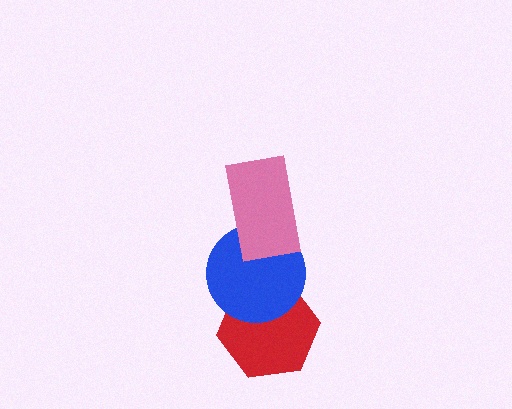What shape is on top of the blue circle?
The pink rectangle is on top of the blue circle.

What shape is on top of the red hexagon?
The blue circle is on top of the red hexagon.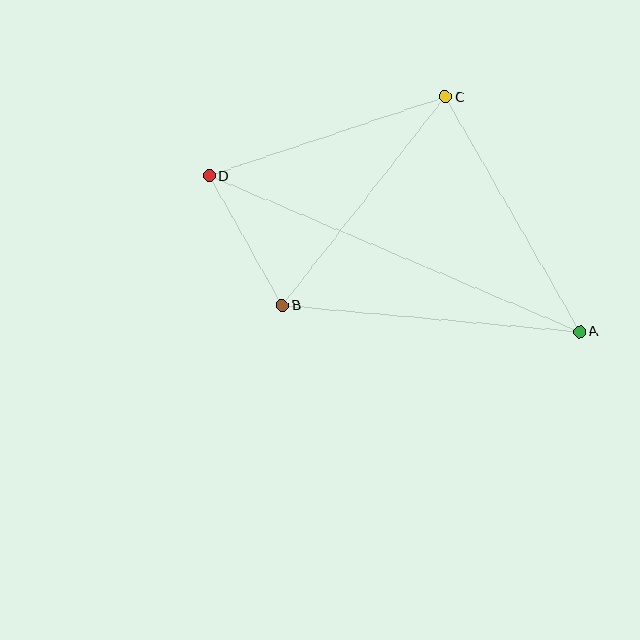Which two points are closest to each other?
Points B and D are closest to each other.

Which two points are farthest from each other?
Points A and D are farthest from each other.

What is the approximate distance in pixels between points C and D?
The distance between C and D is approximately 249 pixels.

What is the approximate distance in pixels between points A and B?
The distance between A and B is approximately 298 pixels.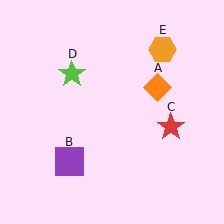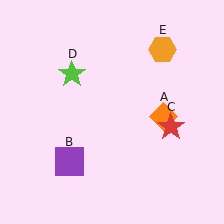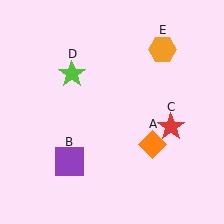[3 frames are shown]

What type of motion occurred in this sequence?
The orange diamond (object A) rotated clockwise around the center of the scene.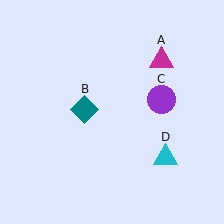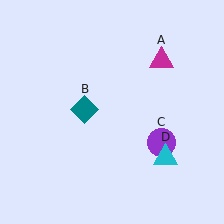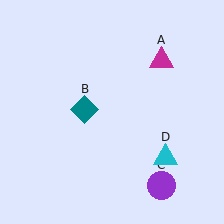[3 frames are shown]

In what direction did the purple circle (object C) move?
The purple circle (object C) moved down.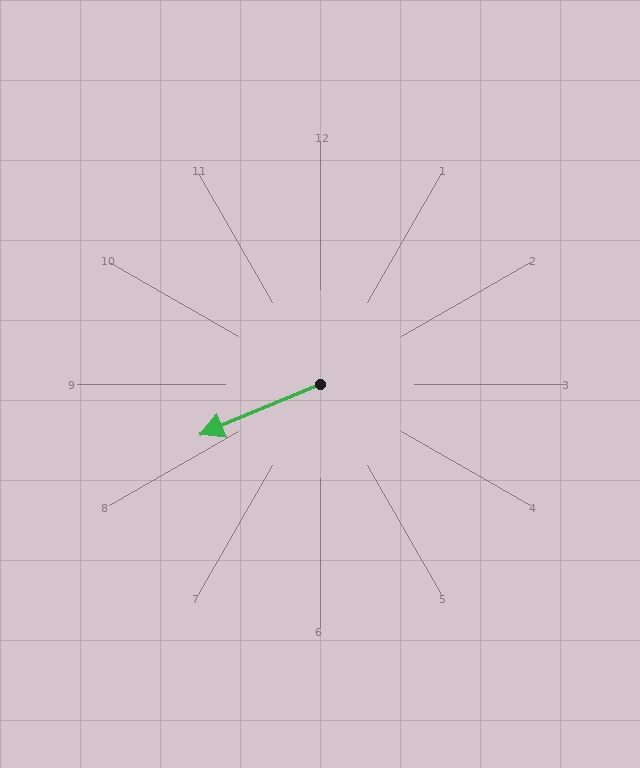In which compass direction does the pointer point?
Southwest.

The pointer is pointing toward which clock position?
Roughly 8 o'clock.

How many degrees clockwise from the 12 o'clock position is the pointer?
Approximately 247 degrees.